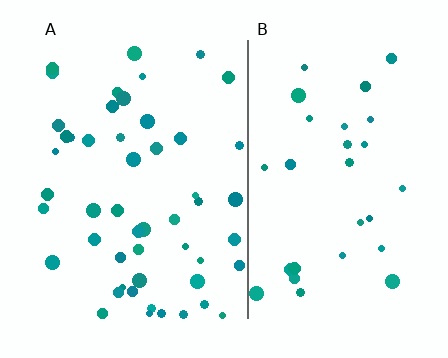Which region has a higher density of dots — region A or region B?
A (the left).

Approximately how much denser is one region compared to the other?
Approximately 1.7× — region A over region B.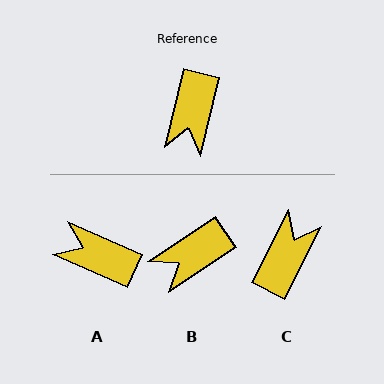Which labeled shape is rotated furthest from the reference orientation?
C, about 167 degrees away.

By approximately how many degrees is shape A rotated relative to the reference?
Approximately 100 degrees clockwise.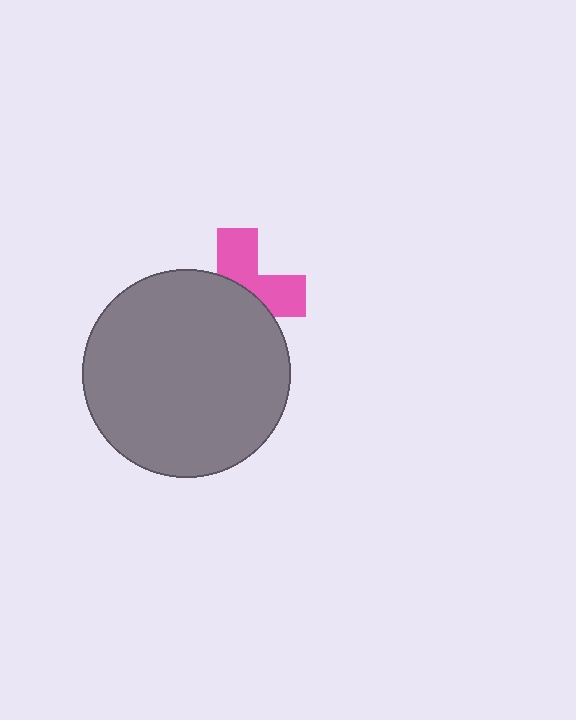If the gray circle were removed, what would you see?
You would see the complete pink cross.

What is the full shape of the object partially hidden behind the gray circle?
The partially hidden object is a pink cross.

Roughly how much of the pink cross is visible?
A small part of it is visible (roughly 42%).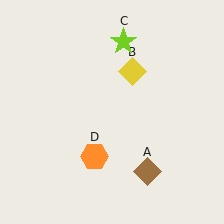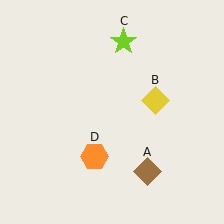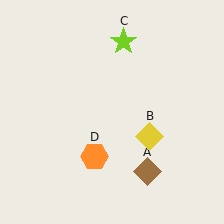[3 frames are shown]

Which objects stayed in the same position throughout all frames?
Brown diamond (object A) and lime star (object C) and orange hexagon (object D) remained stationary.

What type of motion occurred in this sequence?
The yellow diamond (object B) rotated clockwise around the center of the scene.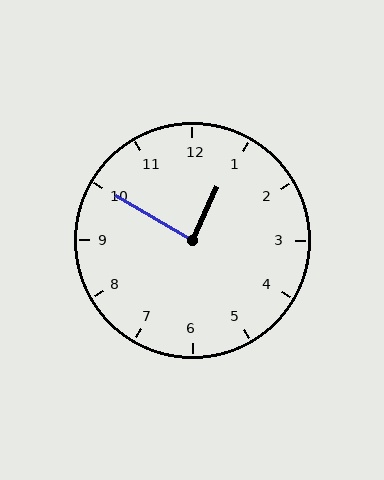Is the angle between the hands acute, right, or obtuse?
It is right.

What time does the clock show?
12:50.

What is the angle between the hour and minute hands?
Approximately 85 degrees.